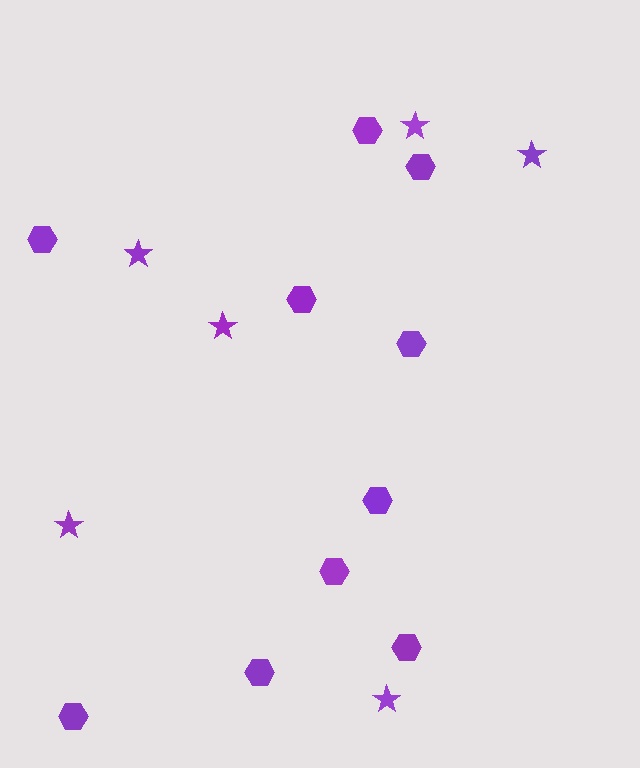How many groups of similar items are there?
There are 2 groups: one group of hexagons (10) and one group of stars (6).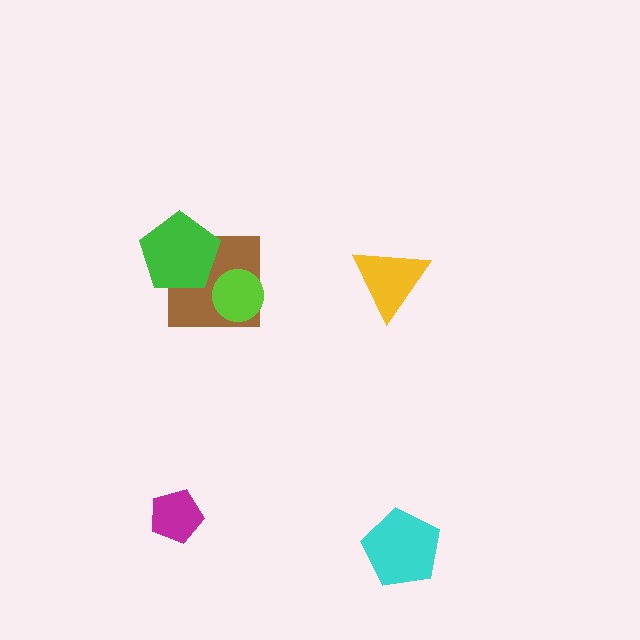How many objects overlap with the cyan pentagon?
0 objects overlap with the cyan pentagon.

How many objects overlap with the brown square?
2 objects overlap with the brown square.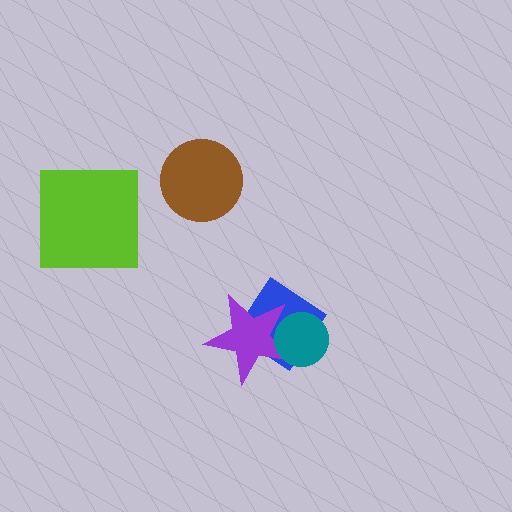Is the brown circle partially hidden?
No, no other shape covers it.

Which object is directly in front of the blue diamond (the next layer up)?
The purple star is directly in front of the blue diamond.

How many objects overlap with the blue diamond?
2 objects overlap with the blue diamond.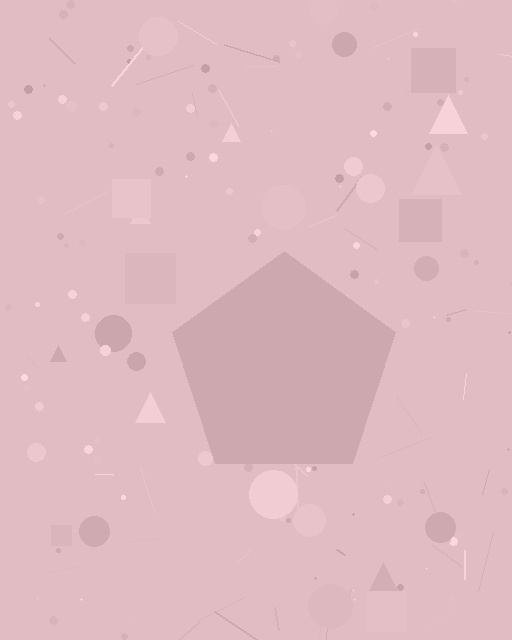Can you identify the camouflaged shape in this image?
The camouflaged shape is a pentagon.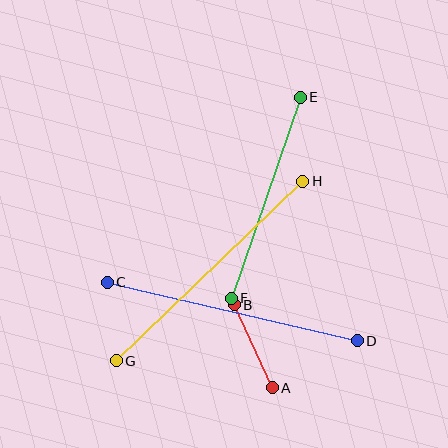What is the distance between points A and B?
The distance is approximately 92 pixels.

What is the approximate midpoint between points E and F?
The midpoint is at approximately (266, 198) pixels.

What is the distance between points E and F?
The distance is approximately 213 pixels.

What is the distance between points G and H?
The distance is approximately 259 pixels.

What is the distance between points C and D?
The distance is approximately 257 pixels.